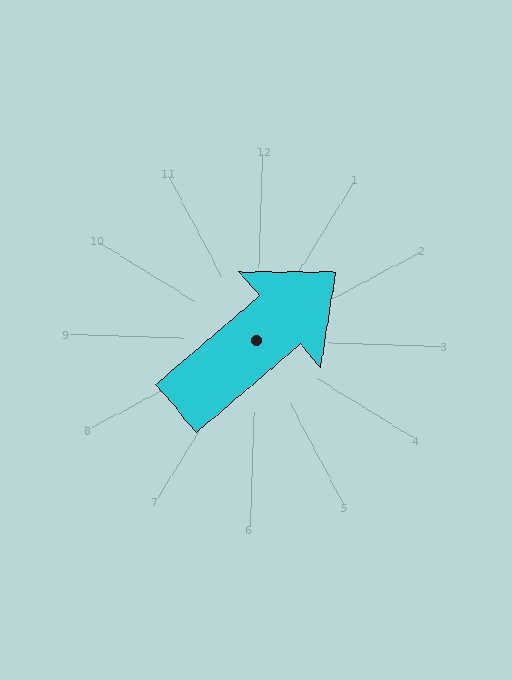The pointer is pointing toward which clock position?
Roughly 2 o'clock.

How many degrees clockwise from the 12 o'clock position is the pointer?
Approximately 48 degrees.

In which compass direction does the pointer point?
Northeast.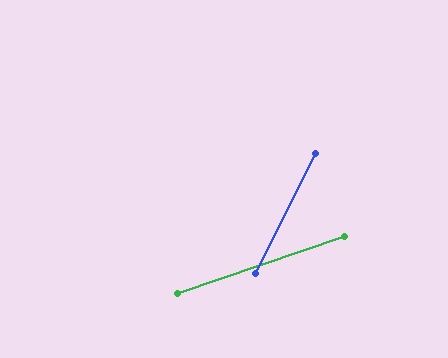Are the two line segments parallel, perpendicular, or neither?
Neither parallel nor perpendicular — they differ by about 44°.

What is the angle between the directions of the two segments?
Approximately 44 degrees.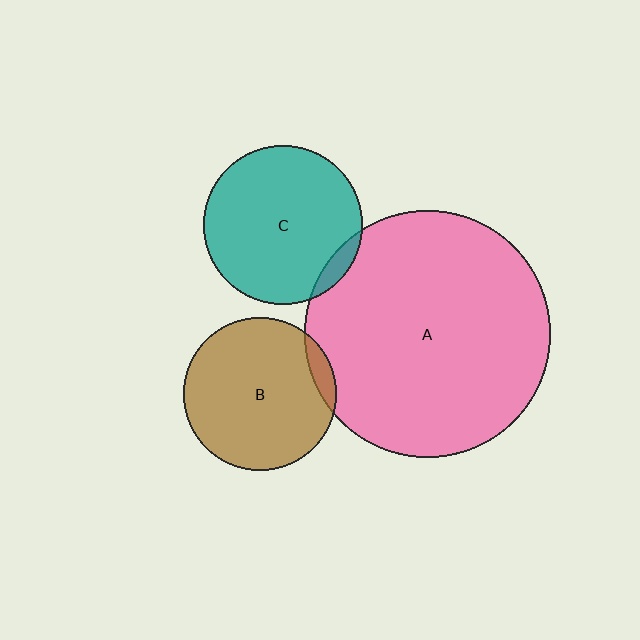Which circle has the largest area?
Circle A (pink).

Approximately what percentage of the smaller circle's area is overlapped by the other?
Approximately 5%.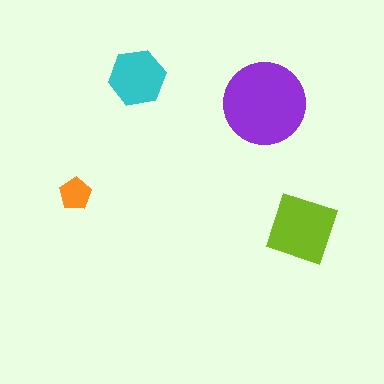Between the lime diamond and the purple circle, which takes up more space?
The purple circle.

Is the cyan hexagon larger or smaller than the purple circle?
Smaller.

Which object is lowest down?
The lime diamond is bottommost.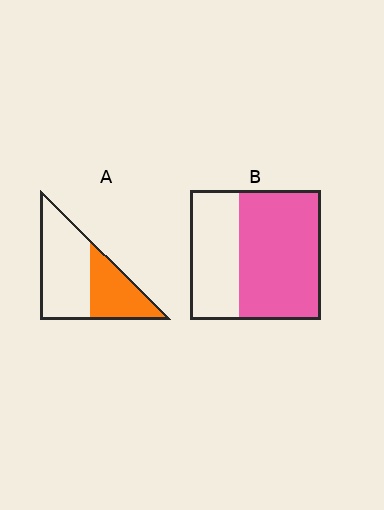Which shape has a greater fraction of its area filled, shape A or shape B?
Shape B.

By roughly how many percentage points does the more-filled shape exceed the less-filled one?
By roughly 25 percentage points (B over A).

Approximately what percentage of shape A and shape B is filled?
A is approximately 40% and B is approximately 65%.